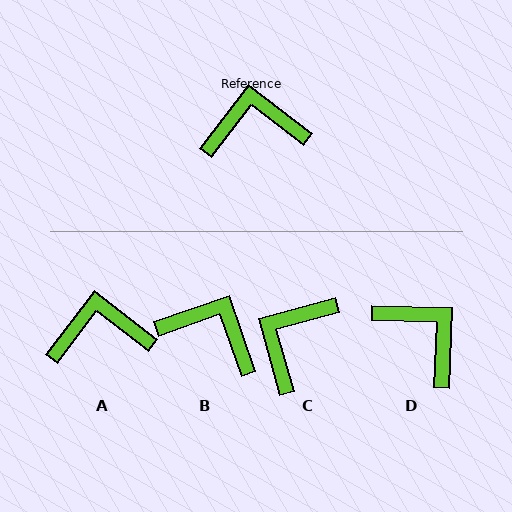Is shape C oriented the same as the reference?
No, it is off by about 53 degrees.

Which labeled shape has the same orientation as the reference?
A.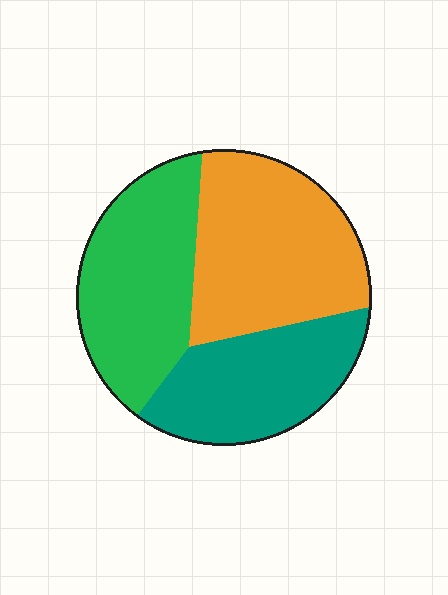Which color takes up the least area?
Teal, at roughly 30%.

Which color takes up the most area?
Orange, at roughly 40%.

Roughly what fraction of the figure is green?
Green covers around 35% of the figure.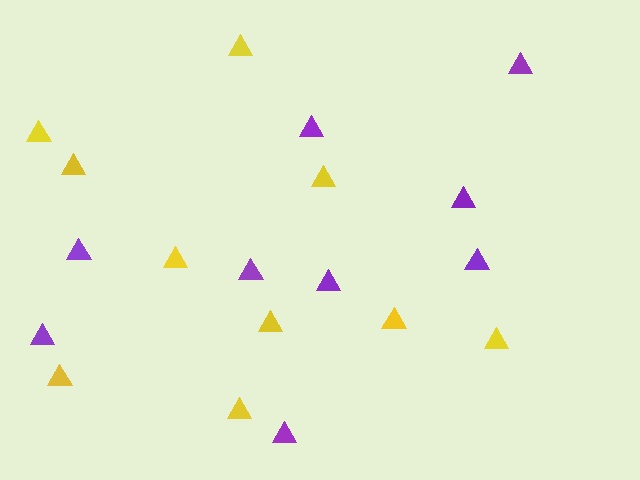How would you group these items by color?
There are 2 groups: one group of yellow triangles (10) and one group of purple triangles (9).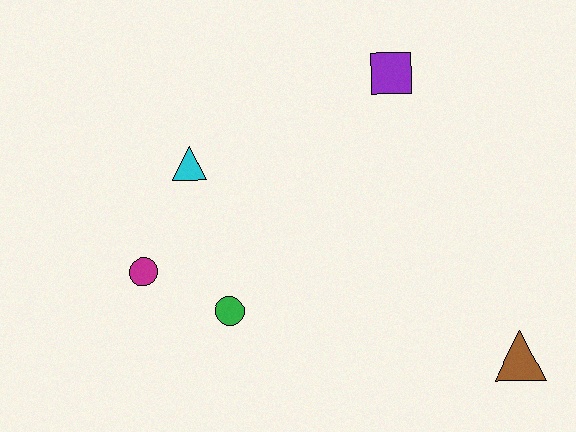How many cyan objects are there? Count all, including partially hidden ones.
There is 1 cyan object.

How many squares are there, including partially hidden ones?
There is 1 square.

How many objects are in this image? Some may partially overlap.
There are 5 objects.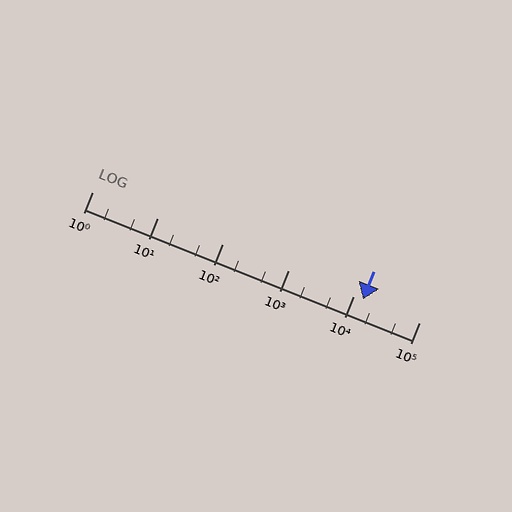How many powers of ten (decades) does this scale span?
The scale spans 5 decades, from 1 to 100000.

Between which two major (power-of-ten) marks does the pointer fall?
The pointer is between 10000 and 100000.